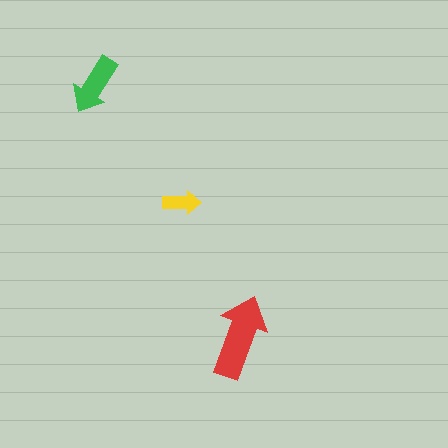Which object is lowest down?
The red arrow is bottommost.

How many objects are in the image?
There are 3 objects in the image.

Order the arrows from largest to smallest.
the red one, the green one, the yellow one.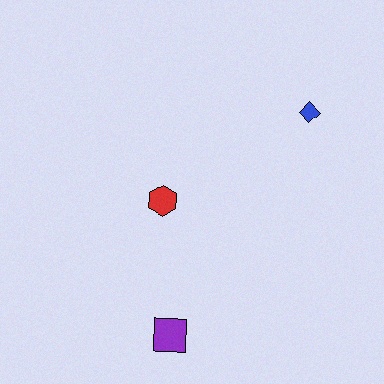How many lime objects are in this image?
There are no lime objects.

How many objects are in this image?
There are 3 objects.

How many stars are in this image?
There are no stars.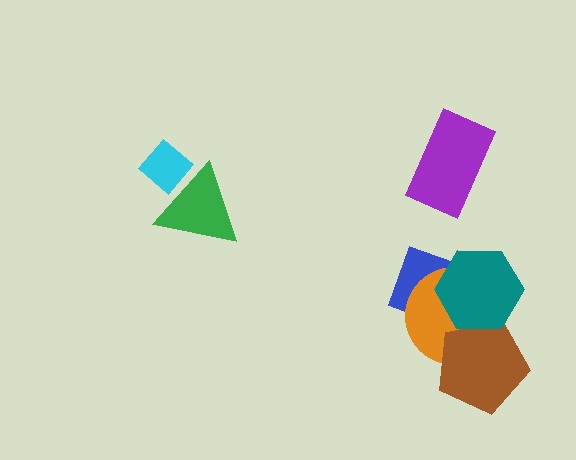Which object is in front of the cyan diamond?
The green triangle is in front of the cyan diamond.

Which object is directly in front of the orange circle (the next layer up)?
The brown pentagon is directly in front of the orange circle.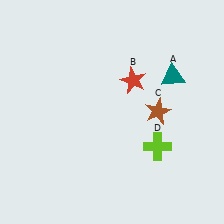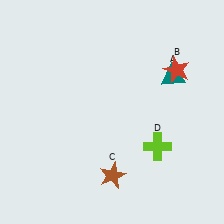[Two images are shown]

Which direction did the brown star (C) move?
The brown star (C) moved down.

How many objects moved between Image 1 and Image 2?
2 objects moved between the two images.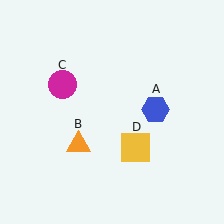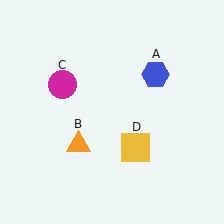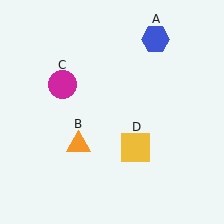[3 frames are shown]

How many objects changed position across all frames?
1 object changed position: blue hexagon (object A).